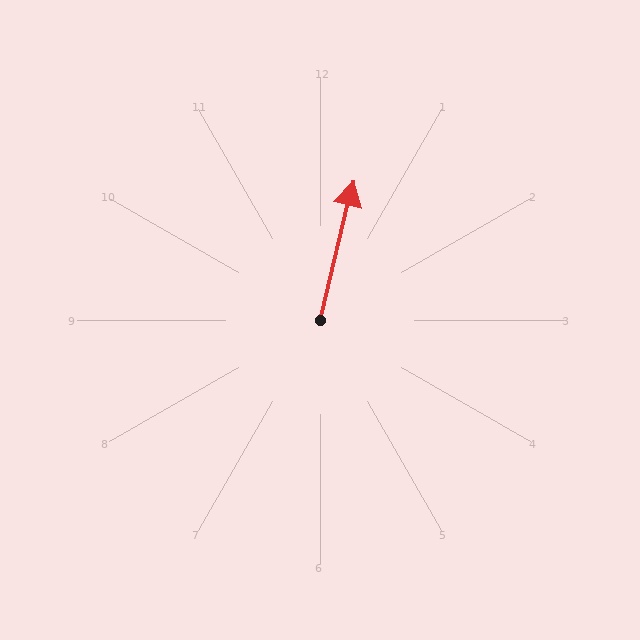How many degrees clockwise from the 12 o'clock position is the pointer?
Approximately 14 degrees.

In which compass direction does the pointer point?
North.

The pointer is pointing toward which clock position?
Roughly 12 o'clock.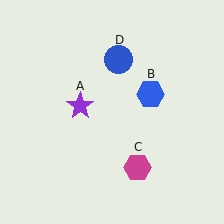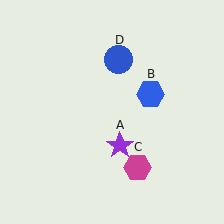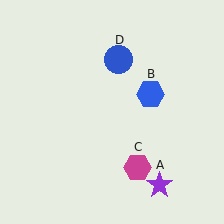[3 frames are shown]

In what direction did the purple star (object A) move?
The purple star (object A) moved down and to the right.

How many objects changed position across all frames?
1 object changed position: purple star (object A).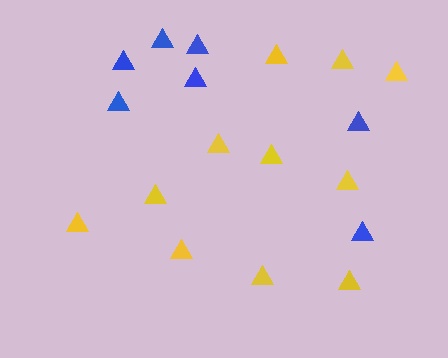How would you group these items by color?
There are 2 groups: one group of yellow triangles (11) and one group of blue triangles (7).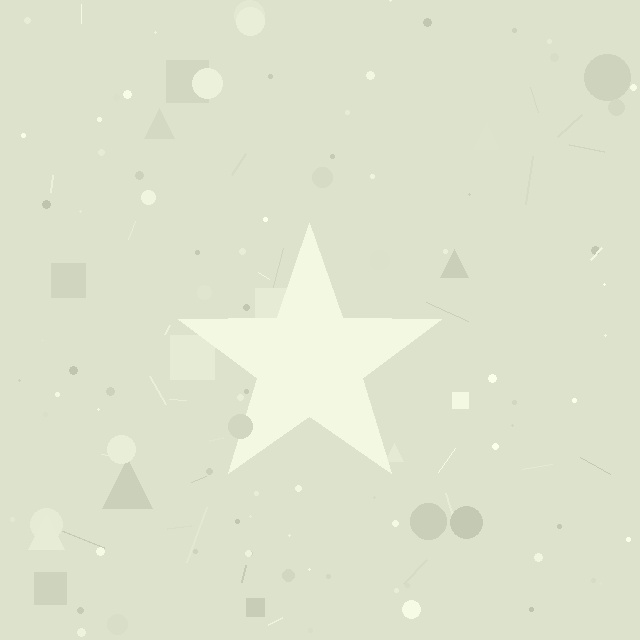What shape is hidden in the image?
A star is hidden in the image.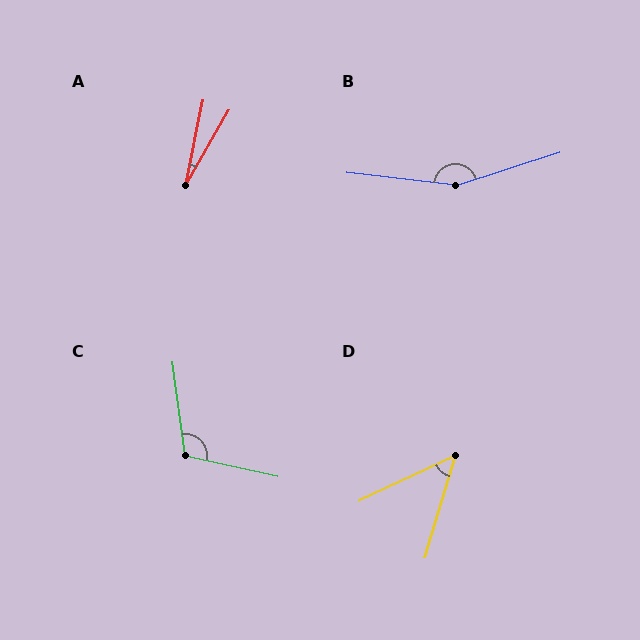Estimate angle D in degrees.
Approximately 48 degrees.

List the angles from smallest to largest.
A (18°), D (48°), C (110°), B (156°).